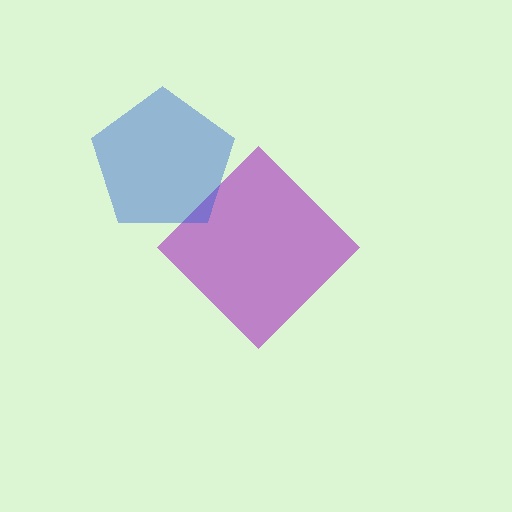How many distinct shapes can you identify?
There are 2 distinct shapes: a purple diamond, a blue pentagon.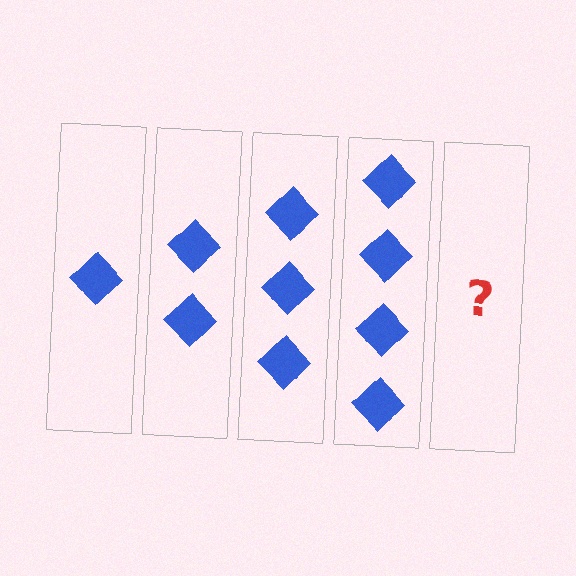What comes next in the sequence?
The next element should be 5 diamonds.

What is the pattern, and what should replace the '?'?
The pattern is that each step adds one more diamond. The '?' should be 5 diamonds.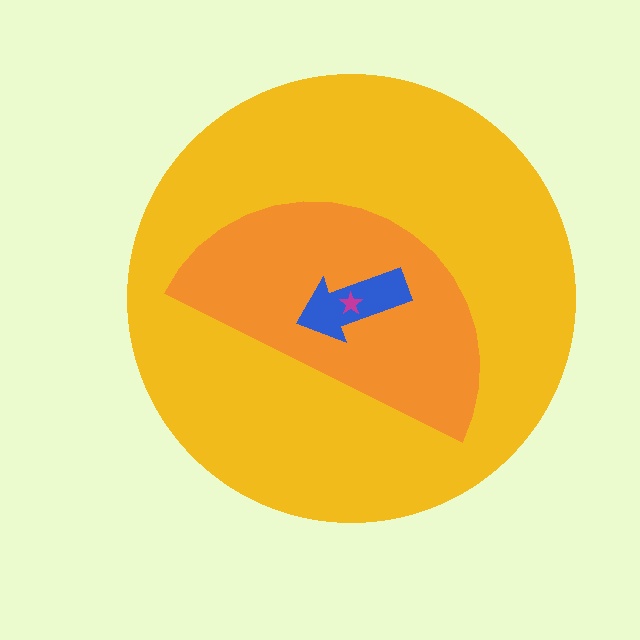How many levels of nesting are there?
4.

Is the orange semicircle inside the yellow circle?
Yes.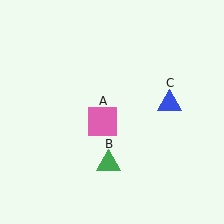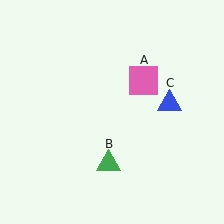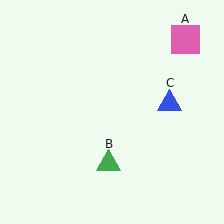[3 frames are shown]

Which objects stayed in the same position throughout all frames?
Green triangle (object B) and blue triangle (object C) remained stationary.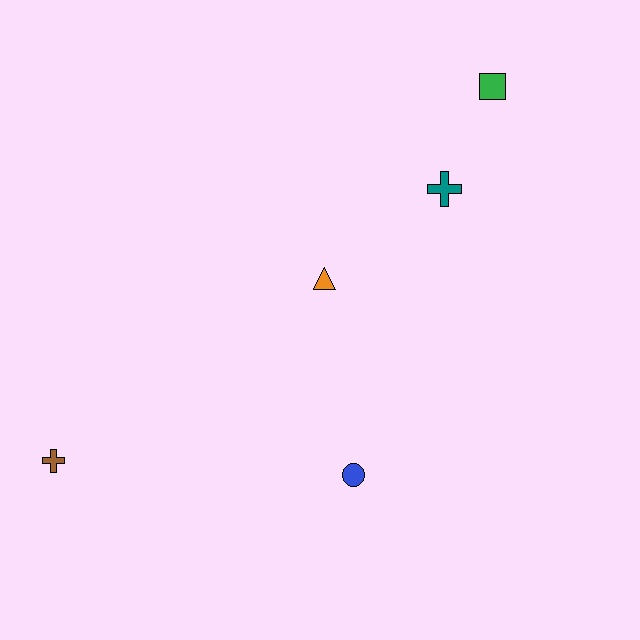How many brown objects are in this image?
There is 1 brown object.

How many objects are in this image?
There are 5 objects.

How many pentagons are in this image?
There are no pentagons.